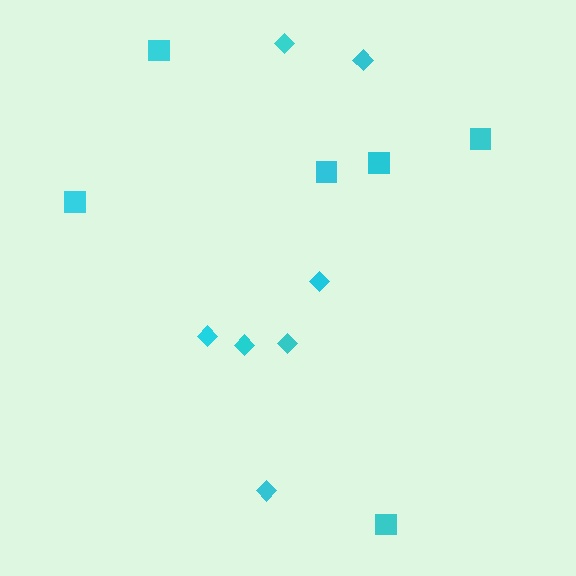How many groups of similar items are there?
There are 2 groups: one group of diamonds (7) and one group of squares (6).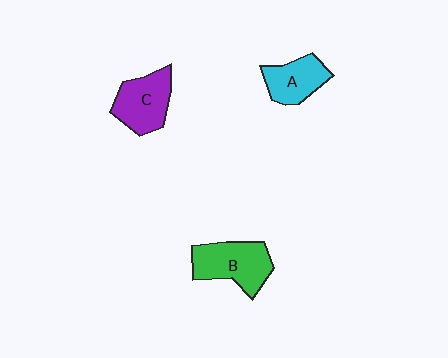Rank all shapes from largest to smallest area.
From largest to smallest: B (green), C (purple), A (cyan).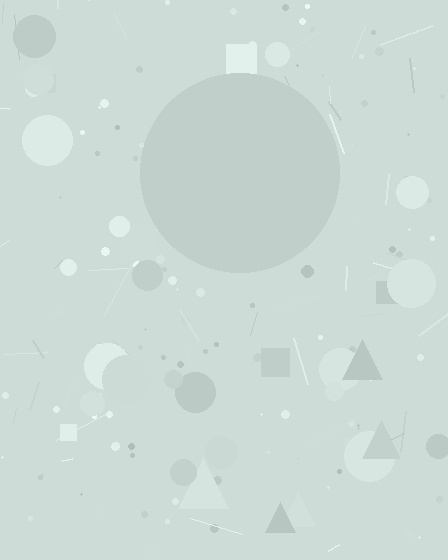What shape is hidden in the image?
A circle is hidden in the image.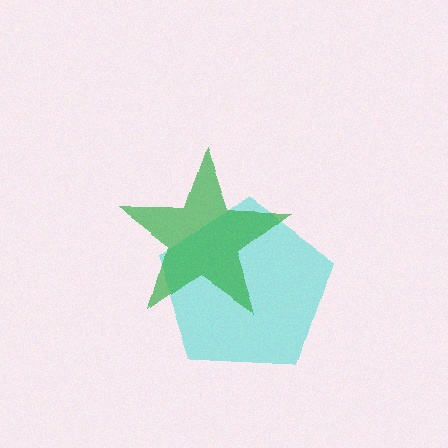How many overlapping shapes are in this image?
There are 2 overlapping shapes in the image.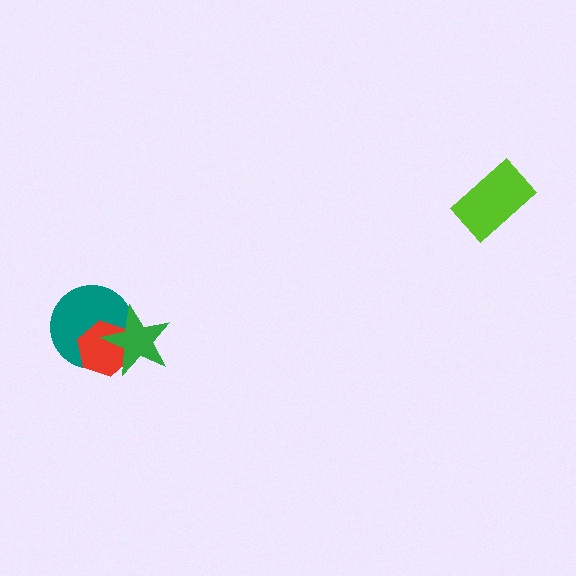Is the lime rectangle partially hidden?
No, no other shape covers it.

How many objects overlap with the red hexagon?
2 objects overlap with the red hexagon.